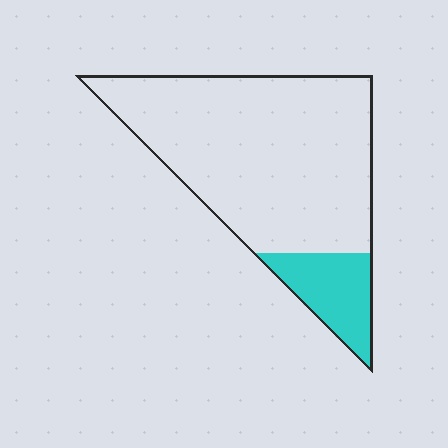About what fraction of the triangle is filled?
About one sixth (1/6).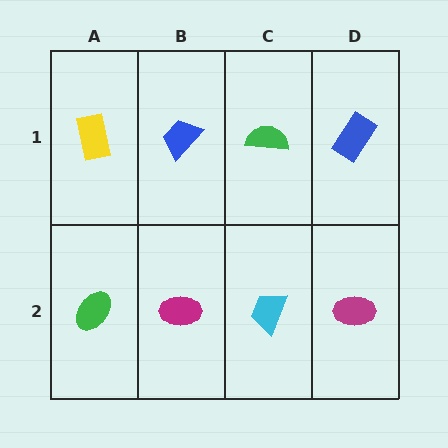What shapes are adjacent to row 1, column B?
A magenta ellipse (row 2, column B), a yellow rectangle (row 1, column A), a green semicircle (row 1, column C).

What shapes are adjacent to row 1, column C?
A cyan trapezoid (row 2, column C), a blue trapezoid (row 1, column B), a blue rectangle (row 1, column D).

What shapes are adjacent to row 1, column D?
A magenta ellipse (row 2, column D), a green semicircle (row 1, column C).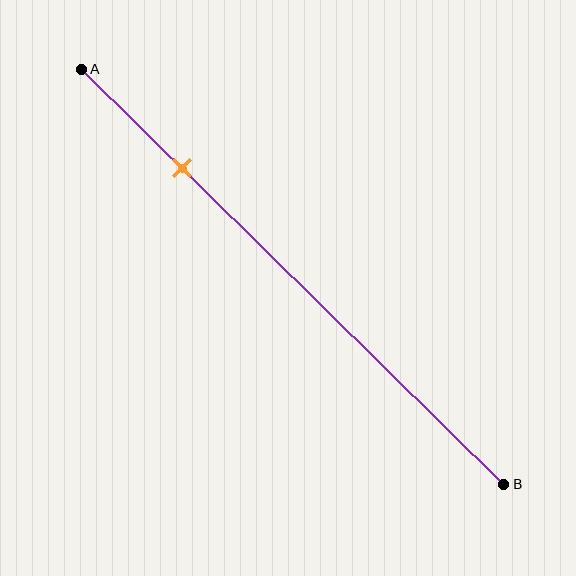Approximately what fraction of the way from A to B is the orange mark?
The orange mark is approximately 25% of the way from A to B.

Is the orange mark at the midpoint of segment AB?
No, the mark is at about 25% from A, not at the 50% midpoint.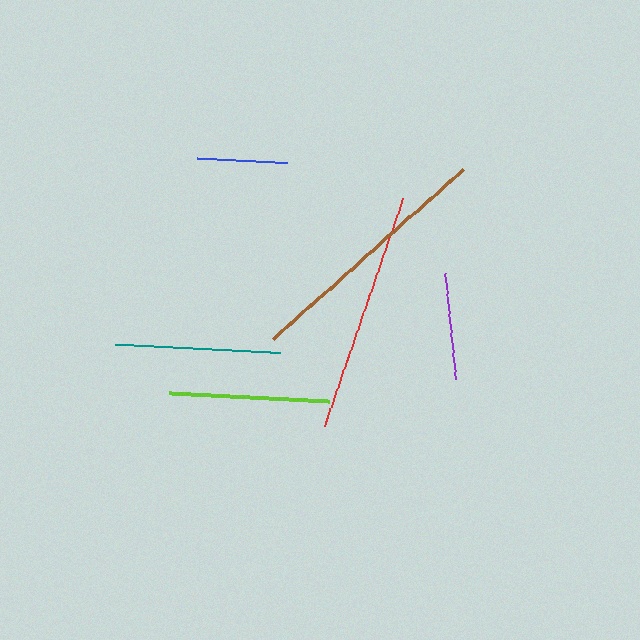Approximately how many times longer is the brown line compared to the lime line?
The brown line is approximately 1.6 times the length of the lime line.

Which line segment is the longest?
The brown line is the longest at approximately 254 pixels.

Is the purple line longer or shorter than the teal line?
The teal line is longer than the purple line.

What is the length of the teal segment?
The teal segment is approximately 166 pixels long.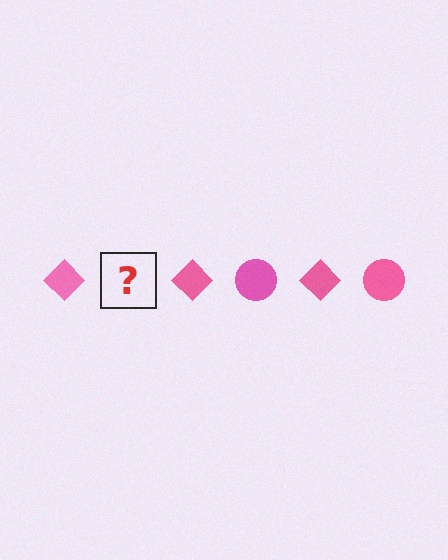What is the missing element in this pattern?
The missing element is a pink circle.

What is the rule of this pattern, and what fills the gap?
The rule is that the pattern cycles through diamond, circle shapes in pink. The gap should be filled with a pink circle.